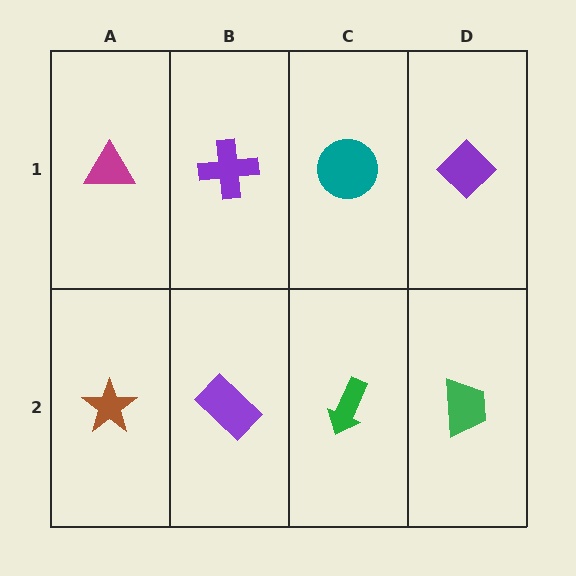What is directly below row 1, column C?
A green arrow.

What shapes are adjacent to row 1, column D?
A green trapezoid (row 2, column D), a teal circle (row 1, column C).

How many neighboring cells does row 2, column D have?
2.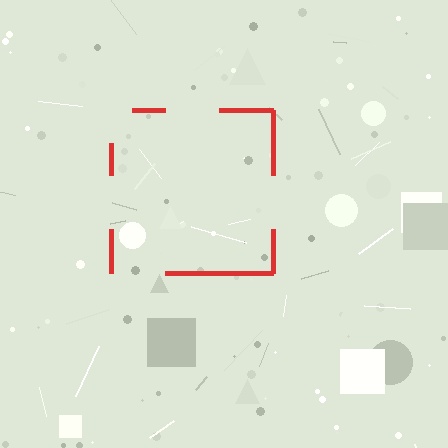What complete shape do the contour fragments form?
The contour fragments form a square.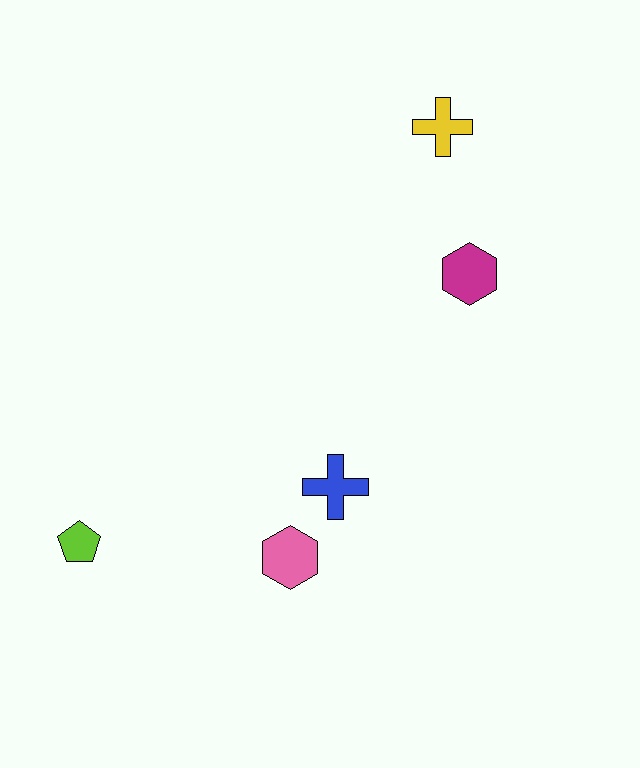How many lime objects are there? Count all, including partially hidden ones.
There is 1 lime object.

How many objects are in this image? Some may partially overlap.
There are 5 objects.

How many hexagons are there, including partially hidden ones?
There are 2 hexagons.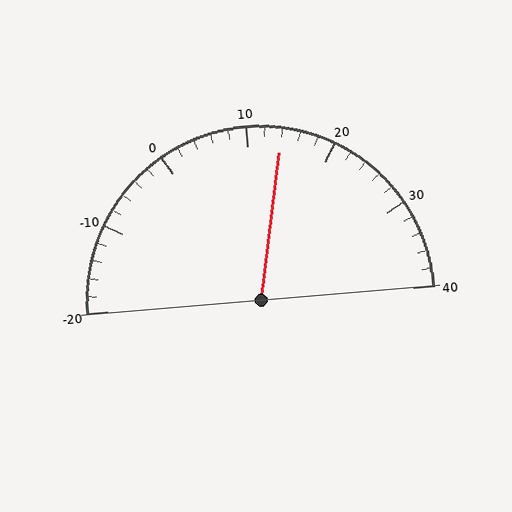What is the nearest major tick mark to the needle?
The nearest major tick mark is 10.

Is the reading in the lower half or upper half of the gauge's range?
The reading is in the upper half of the range (-20 to 40).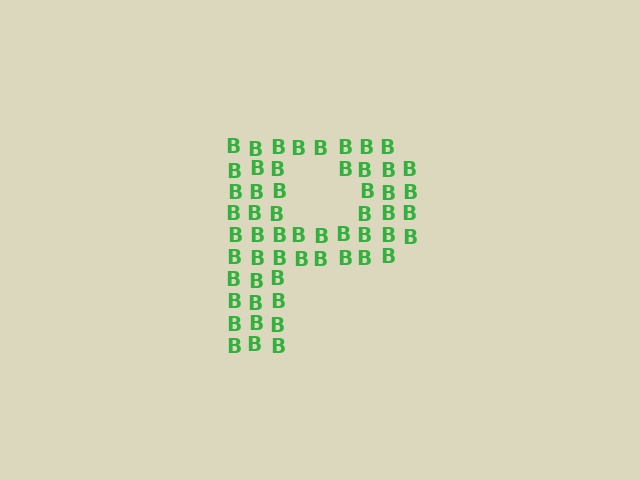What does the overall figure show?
The overall figure shows the letter P.